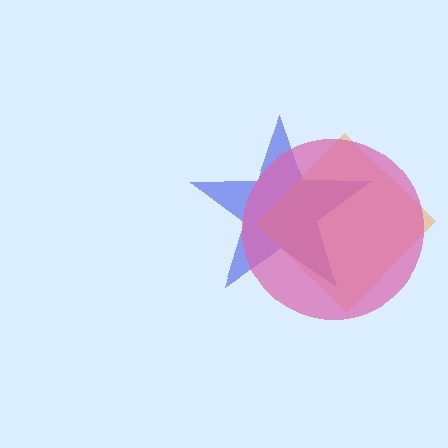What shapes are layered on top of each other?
The layered shapes are: a blue star, an orange diamond, a pink circle.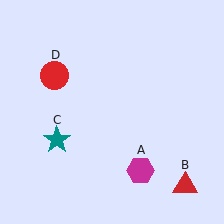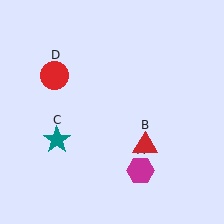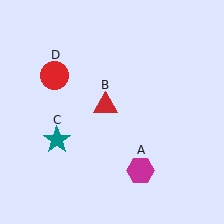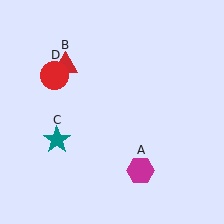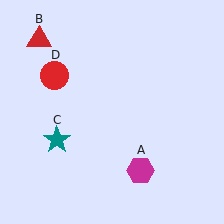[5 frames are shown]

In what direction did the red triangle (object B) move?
The red triangle (object B) moved up and to the left.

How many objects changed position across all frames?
1 object changed position: red triangle (object B).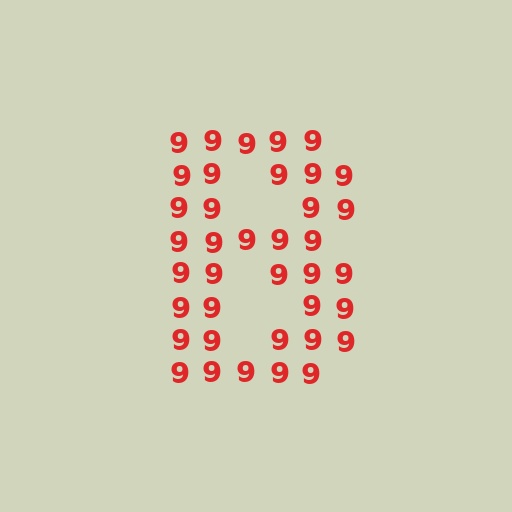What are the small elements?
The small elements are digit 9's.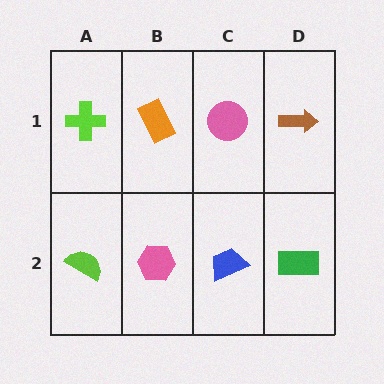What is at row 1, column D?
A brown arrow.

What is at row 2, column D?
A green rectangle.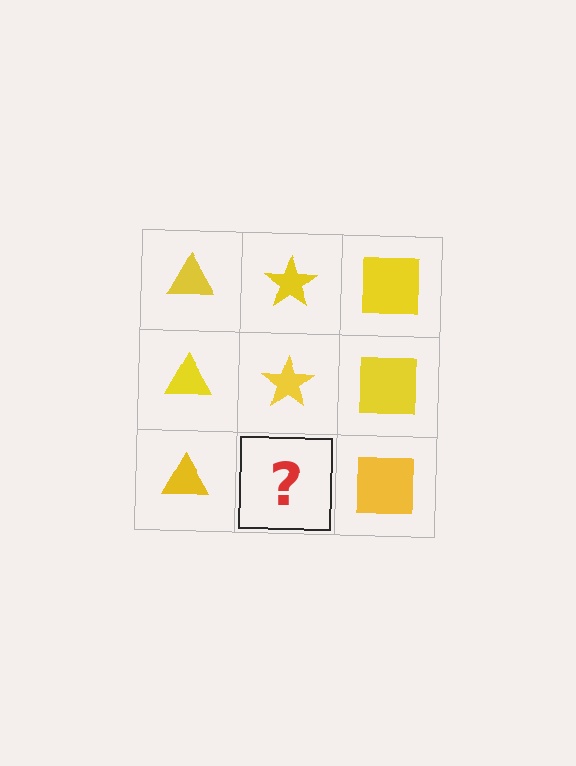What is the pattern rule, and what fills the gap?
The rule is that each column has a consistent shape. The gap should be filled with a yellow star.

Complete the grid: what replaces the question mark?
The question mark should be replaced with a yellow star.